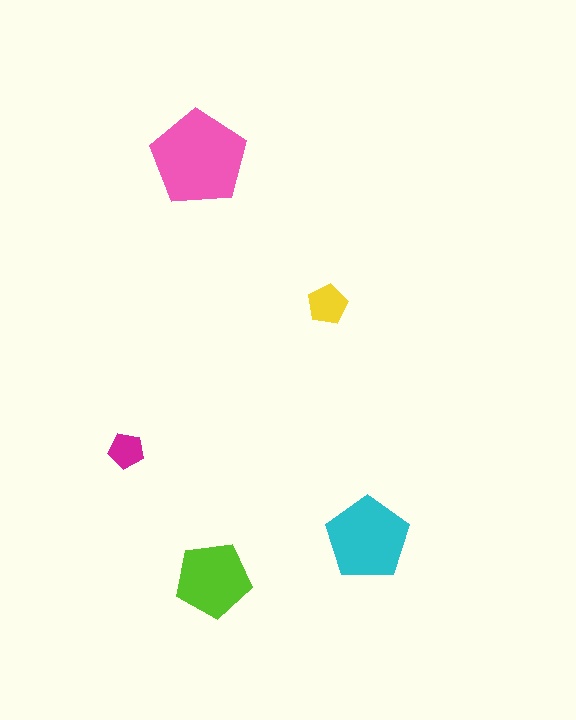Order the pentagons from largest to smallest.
the pink one, the cyan one, the lime one, the yellow one, the magenta one.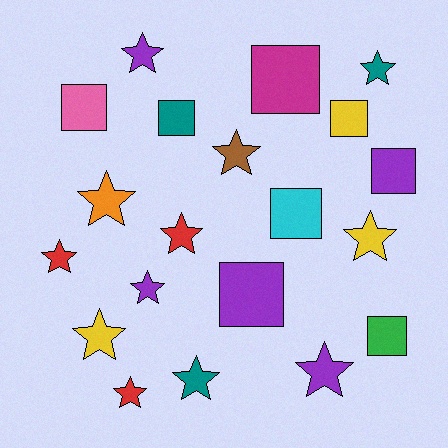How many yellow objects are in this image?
There are 3 yellow objects.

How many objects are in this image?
There are 20 objects.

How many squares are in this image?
There are 8 squares.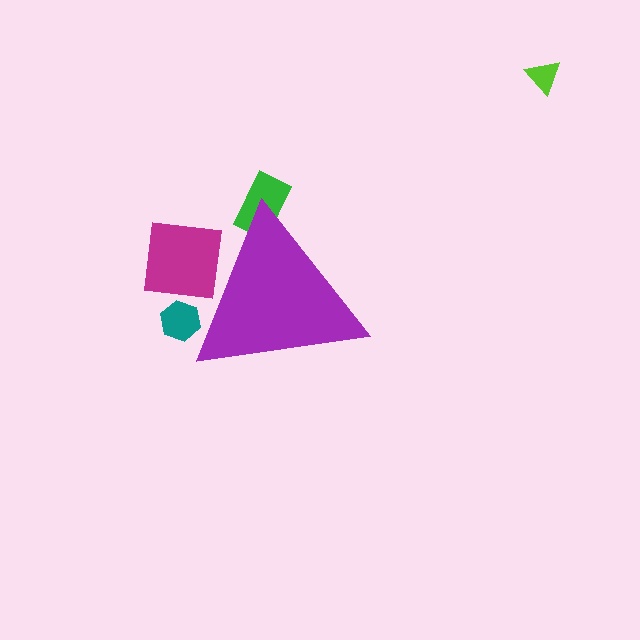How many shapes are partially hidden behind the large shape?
3 shapes are partially hidden.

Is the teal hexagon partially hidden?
Yes, the teal hexagon is partially hidden behind the purple triangle.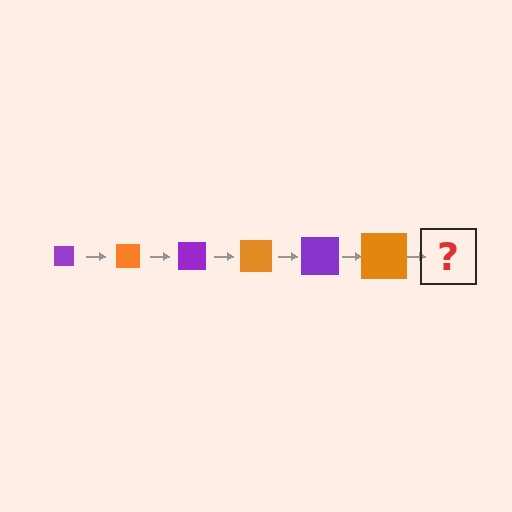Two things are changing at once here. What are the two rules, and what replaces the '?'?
The two rules are that the square grows larger each step and the color cycles through purple and orange. The '?' should be a purple square, larger than the previous one.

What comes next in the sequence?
The next element should be a purple square, larger than the previous one.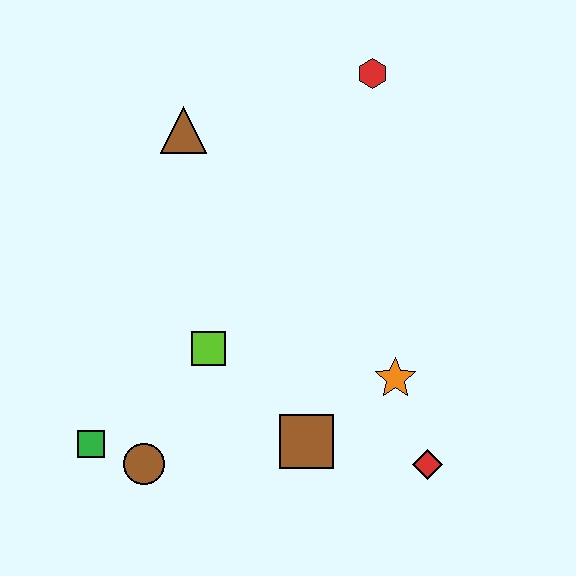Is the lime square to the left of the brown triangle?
No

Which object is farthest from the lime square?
The red hexagon is farthest from the lime square.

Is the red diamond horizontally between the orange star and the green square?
No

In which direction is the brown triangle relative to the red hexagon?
The brown triangle is to the left of the red hexagon.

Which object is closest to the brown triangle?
The red hexagon is closest to the brown triangle.